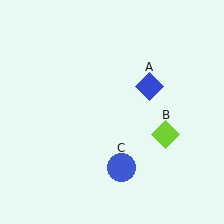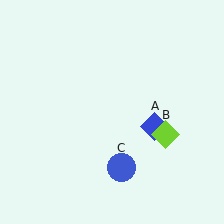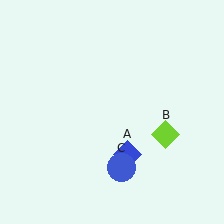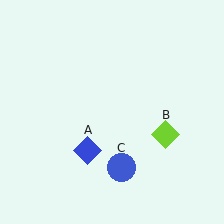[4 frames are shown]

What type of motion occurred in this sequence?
The blue diamond (object A) rotated clockwise around the center of the scene.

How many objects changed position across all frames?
1 object changed position: blue diamond (object A).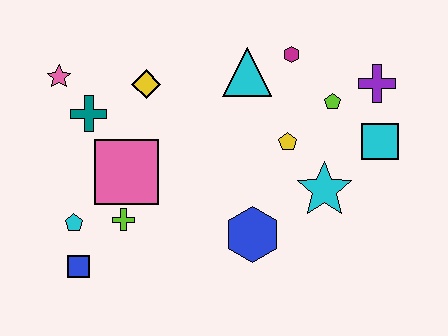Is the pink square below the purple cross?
Yes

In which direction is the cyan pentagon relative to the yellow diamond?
The cyan pentagon is below the yellow diamond.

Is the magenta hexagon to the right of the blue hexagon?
Yes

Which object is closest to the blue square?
The cyan pentagon is closest to the blue square.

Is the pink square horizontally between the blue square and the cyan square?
Yes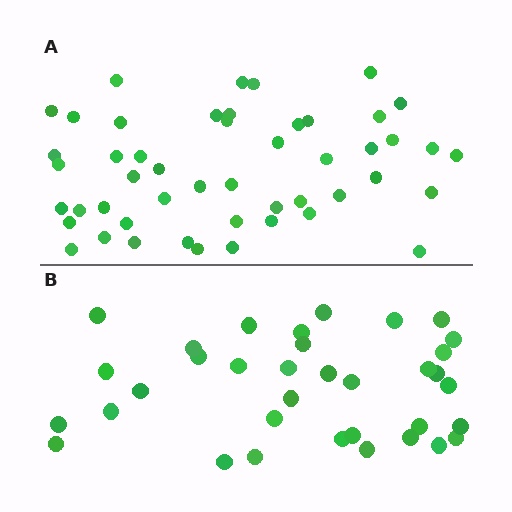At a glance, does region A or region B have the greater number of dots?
Region A (the top region) has more dots.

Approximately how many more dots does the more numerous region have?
Region A has approximately 15 more dots than region B.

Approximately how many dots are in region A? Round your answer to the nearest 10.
About 50 dots. (The exact count is 49, which rounds to 50.)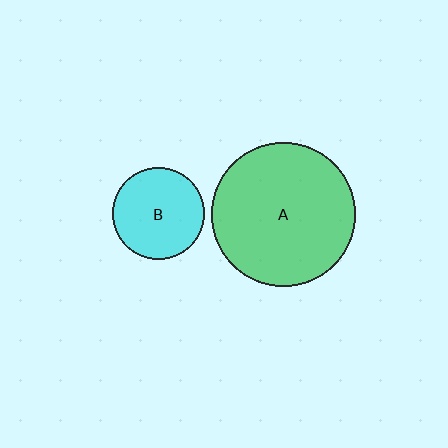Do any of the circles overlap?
No, none of the circles overlap.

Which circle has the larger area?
Circle A (green).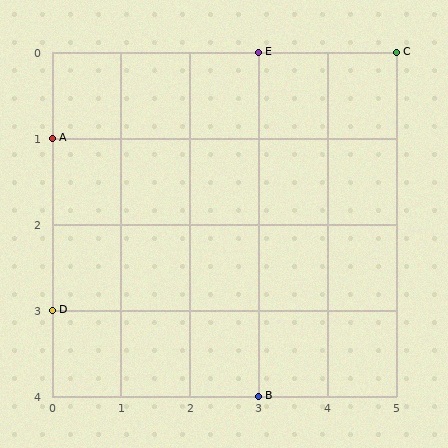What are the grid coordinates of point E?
Point E is at grid coordinates (3, 0).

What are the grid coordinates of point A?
Point A is at grid coordinates (0, 1).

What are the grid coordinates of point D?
Point D is at grid coordinates (0, 3).